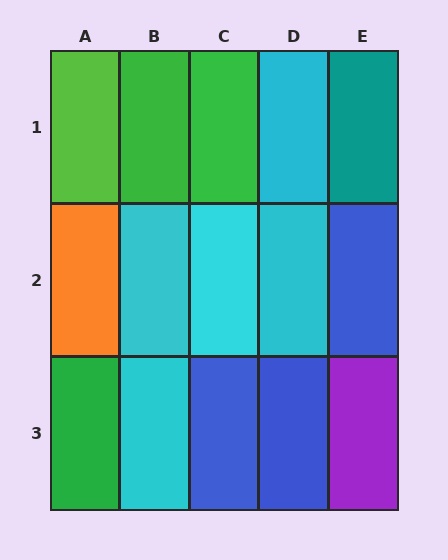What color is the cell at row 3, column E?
Purple.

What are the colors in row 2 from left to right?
Orange, cyan, cyan, cyan, blue.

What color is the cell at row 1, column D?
Cyan.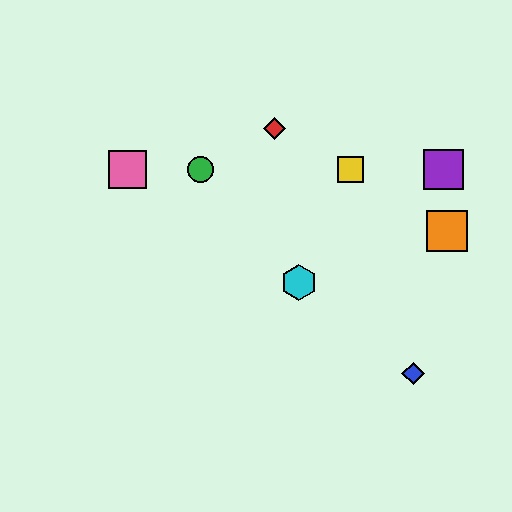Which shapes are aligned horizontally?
The green circle, the yellow square, the purple square, the pink square are aligned horizontally.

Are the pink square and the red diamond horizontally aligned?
No, the pink square is at y≈170 and the red diamond is at y≈129.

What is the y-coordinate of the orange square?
The orange square is at y≈231.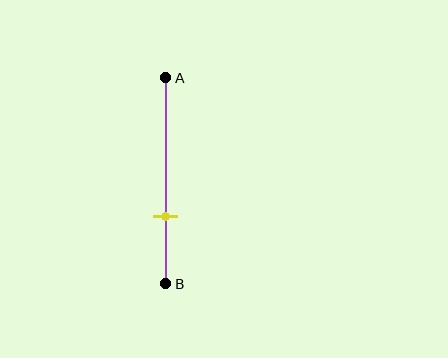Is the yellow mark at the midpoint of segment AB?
No, the mark is at about 65% from A, not at the 50% midpoint.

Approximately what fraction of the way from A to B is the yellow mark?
The yellow mark is approximately 65% of the way from A to B.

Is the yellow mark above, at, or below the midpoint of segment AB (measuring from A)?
The yellow mark is below the midpoint of segment AB.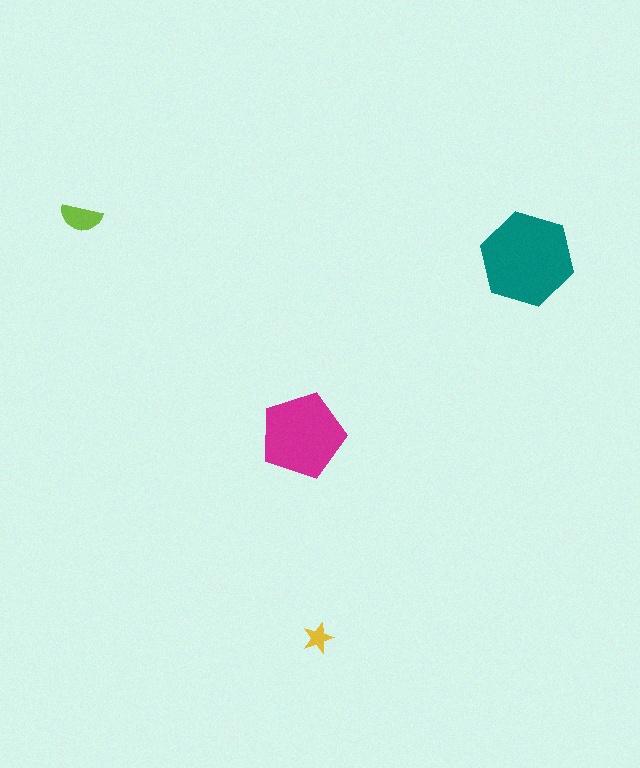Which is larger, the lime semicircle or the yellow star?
The lime semicircle.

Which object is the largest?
The teal hexagon.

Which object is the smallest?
The yellow star.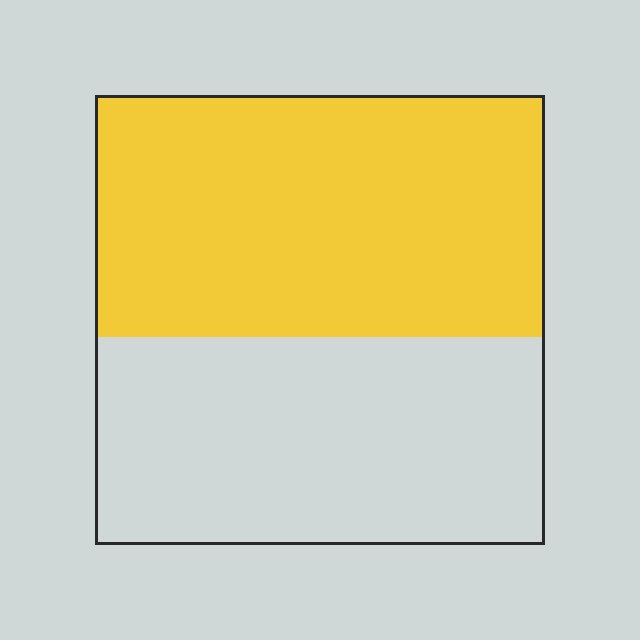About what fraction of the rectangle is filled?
About one half (1/2).